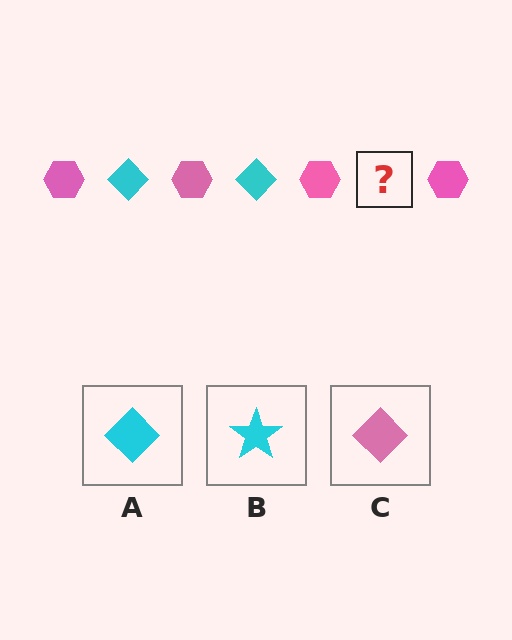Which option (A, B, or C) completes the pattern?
A.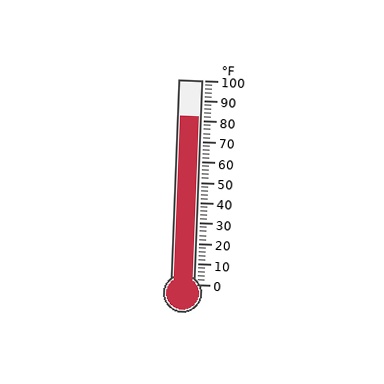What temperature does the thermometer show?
The thermometer shows approximately 82°F.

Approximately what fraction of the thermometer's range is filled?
The thermometer is filled to approximately 80% of its range.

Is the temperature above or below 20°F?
The temperature is above 20°F.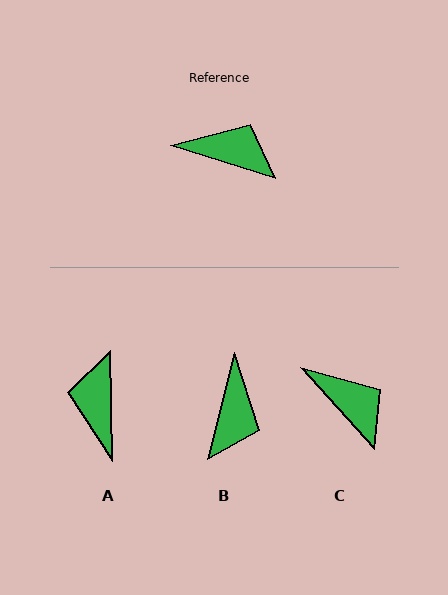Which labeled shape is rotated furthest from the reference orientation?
A, about 109 degrees away.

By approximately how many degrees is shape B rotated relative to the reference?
Approximately 87 degrees clockwise.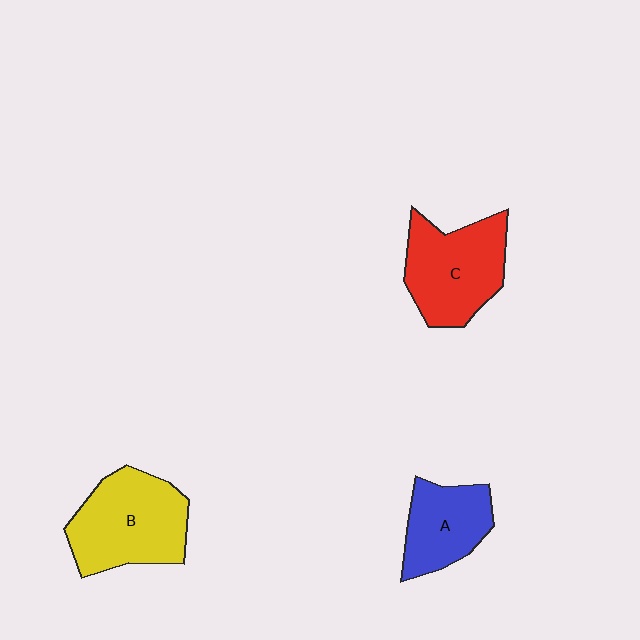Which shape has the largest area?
Shape B (yellow).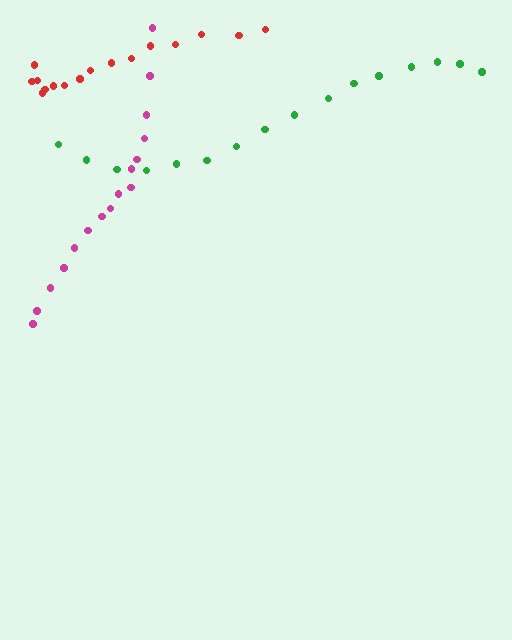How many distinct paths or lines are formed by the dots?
There are 3 distinct paths.